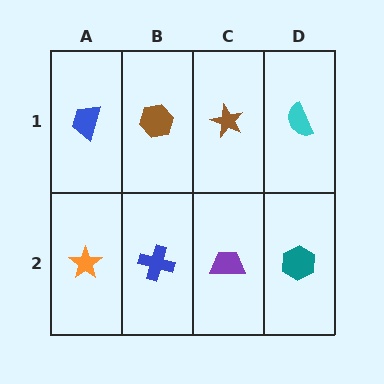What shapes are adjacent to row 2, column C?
A brown star (row 1, column C), a blue cross (row 2, column B), a teal hexagon (row 2, column D).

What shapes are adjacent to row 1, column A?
An orange star (row 2, column A), a brown hexagon (row 1, column B).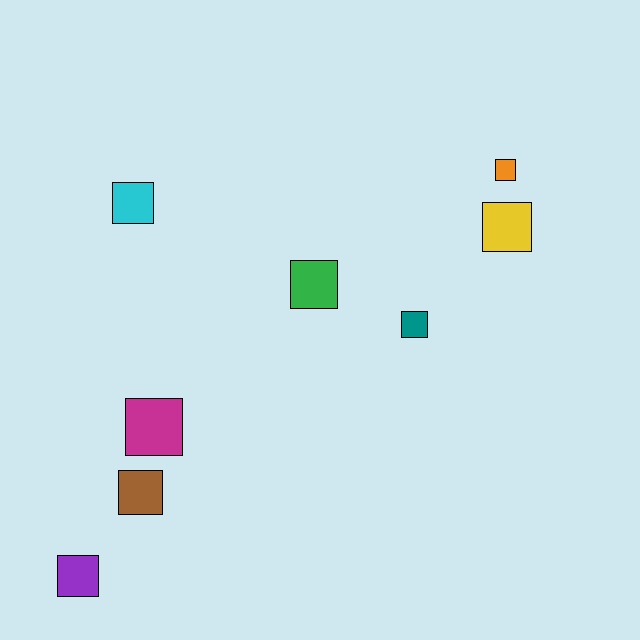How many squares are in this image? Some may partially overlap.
There are 8 squares.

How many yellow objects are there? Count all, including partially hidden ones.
There is 1 yellow object.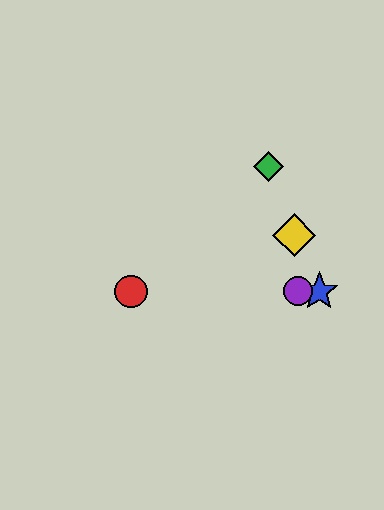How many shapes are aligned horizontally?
3 shapes (the red circle, the blue star, the purple circle) are aligned horizontally.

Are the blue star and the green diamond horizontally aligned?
No, the blue star is at y≈291 and the green diamond is at y≈166.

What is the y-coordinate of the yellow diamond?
The yellow diamond is at y≈235.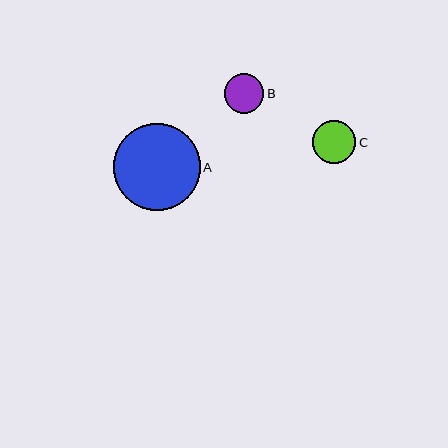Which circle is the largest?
Circle A is the largest with a size of approximately 87 pixels.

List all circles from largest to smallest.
From largest to smallest: A, C, B.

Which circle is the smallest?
Circle B is the smallest with a size of approximately 39 pixels.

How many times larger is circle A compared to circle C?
Circle A is approximately 2.0 times the size of circle C.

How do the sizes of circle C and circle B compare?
Circle C and circle B are approximately the same size.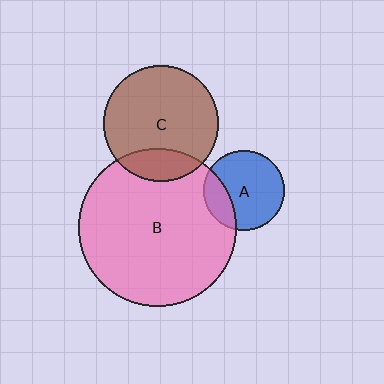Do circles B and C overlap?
Yes.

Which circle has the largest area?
Circle B (pink).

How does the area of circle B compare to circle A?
Approximately 3.9 times.